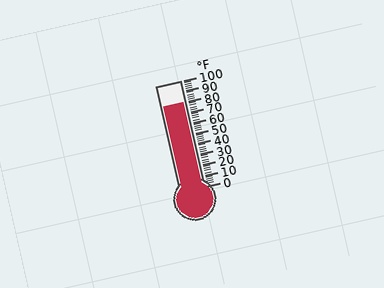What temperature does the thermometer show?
The thermometer shows approximately 80°F.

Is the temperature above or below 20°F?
The temperature is above 20°F.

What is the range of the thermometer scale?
The thermometer scale ranges from 0°F to 100°F.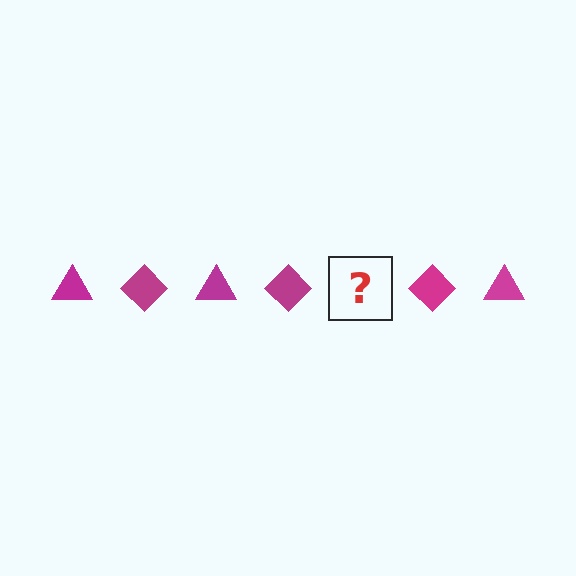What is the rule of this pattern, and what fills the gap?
The rule is that the pattern cycles through triangle, diamond shapes in magenta. The gap should be filled with a magenta triangle.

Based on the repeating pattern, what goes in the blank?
The blank should be a magenta triangle.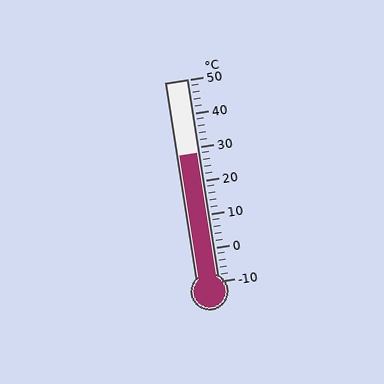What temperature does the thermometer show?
The thermometer shows approximately 28°C.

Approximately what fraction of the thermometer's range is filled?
The thermometer is filled to approximately 65% of its range.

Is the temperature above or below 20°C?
The temperature is above 20°C.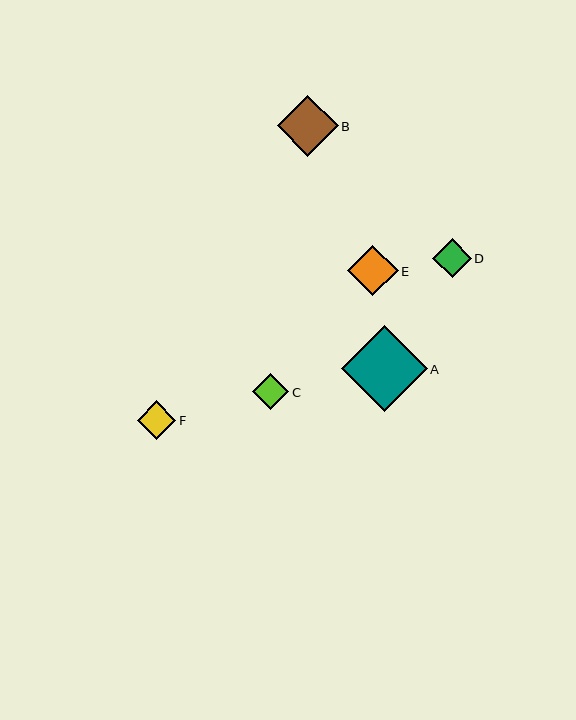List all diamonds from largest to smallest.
From largest to smallest: A, B, E, F, D, C.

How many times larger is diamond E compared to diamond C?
Diamond E is approximately 1.4 times the size of diamond C.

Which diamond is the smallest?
Diamond C is the smallest with a size of approximately 36 pixels.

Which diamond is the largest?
Diamond A is the largest with a size of approximately 86 pixels.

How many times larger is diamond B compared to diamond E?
Diamond B is approximately 1.2 times the size of diamond E.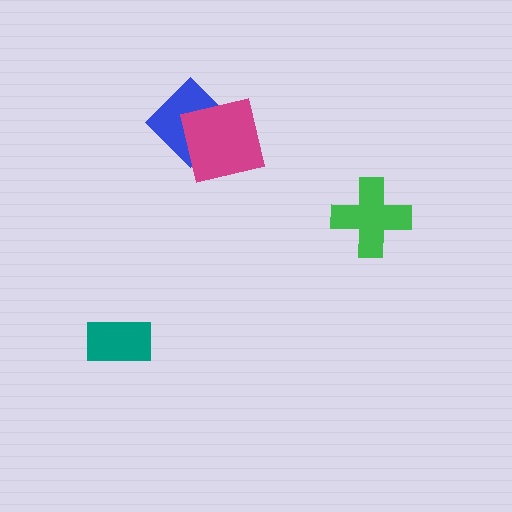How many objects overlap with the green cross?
0 objects overlap with the green cross.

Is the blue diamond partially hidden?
Yes, it is partially covered by another shape.